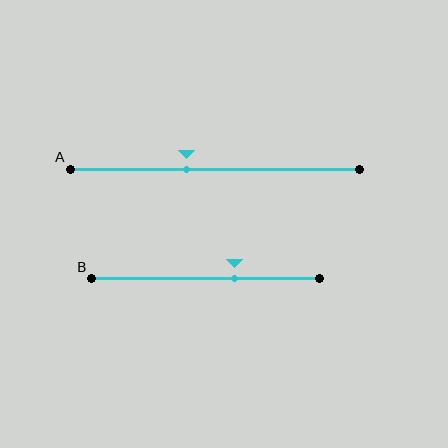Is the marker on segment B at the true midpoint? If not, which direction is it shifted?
No, the marker on segment B is shifted to the right by about 13% of the segment length.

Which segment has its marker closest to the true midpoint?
Segment A has its marker closest to the true midpoint.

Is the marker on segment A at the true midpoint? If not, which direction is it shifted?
No, the marker on segment A is shifted to the left by about 10% of the segment length.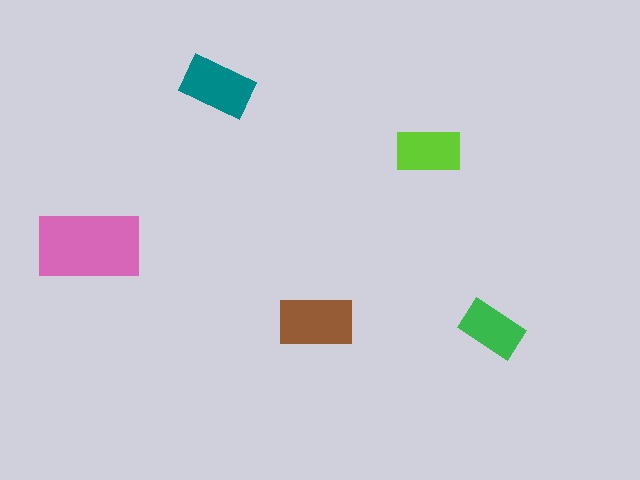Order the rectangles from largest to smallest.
the pink one, the brown one, the teal one, the lime one, the green one.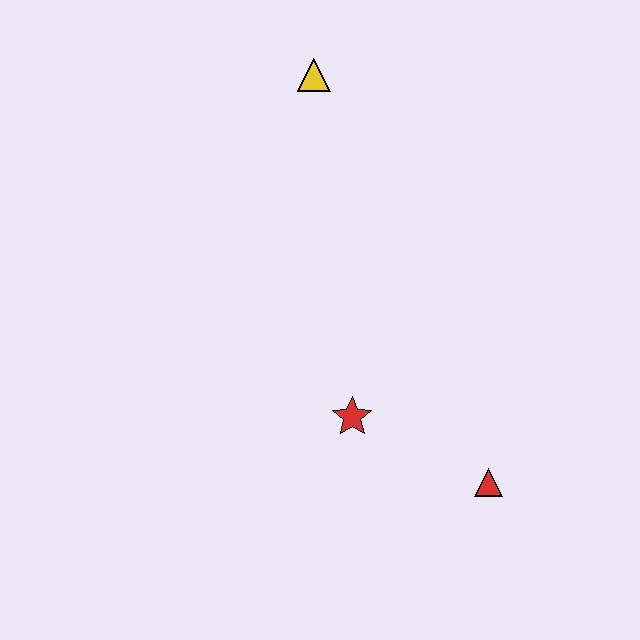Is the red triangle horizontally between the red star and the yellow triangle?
No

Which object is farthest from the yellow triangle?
The red triangle is farthest from the yellow triangle.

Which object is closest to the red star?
The red triangle is closest to the red star.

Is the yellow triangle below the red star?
No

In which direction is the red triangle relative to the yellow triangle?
The red triangle is below the yellow triangle.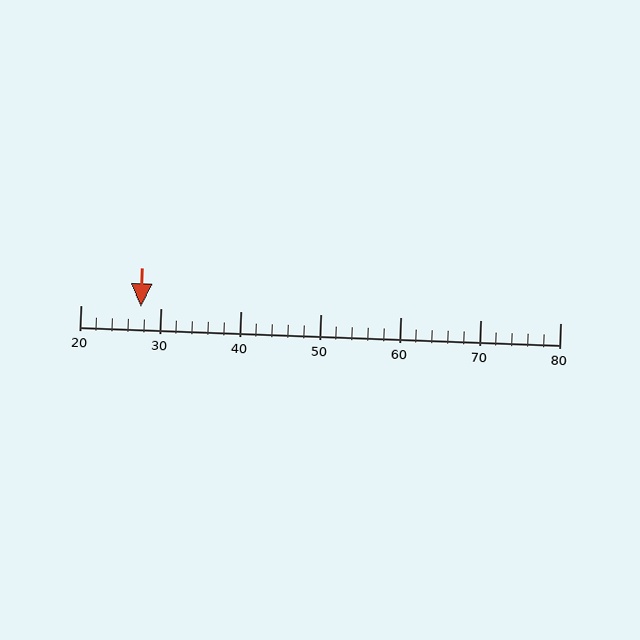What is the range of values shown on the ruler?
The ruler shows values from 20 to 80.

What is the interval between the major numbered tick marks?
The major tick marks are spaced 10 units apart.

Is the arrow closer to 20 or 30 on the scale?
The arrow is closer to 30.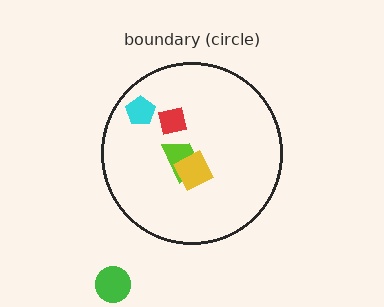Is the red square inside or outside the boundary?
Inside.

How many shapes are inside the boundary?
4 inside, 1 outside.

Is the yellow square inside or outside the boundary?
Inside.